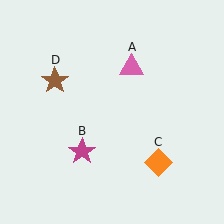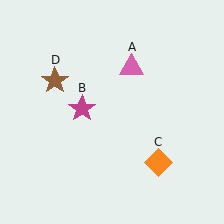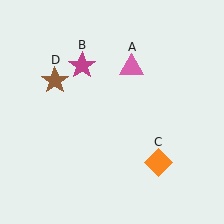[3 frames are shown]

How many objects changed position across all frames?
1 object changed position: magenta star (object B).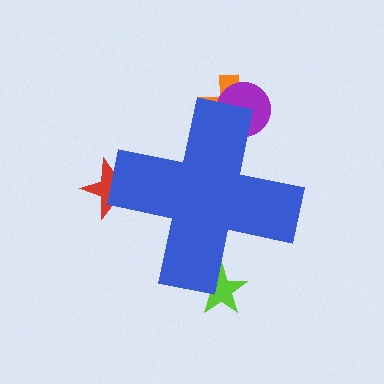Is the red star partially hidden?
Yes, the red star is partially hidden behind the blue cross.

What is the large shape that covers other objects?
A blue cross.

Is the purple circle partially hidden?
Yes, the purple circle is partially hidden behind the blue cross.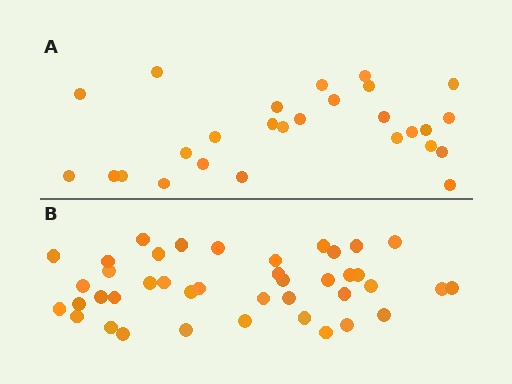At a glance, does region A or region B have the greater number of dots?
Region B (the bottom region) has more dots.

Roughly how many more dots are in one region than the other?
Region B has approximately 15 more dots than region A.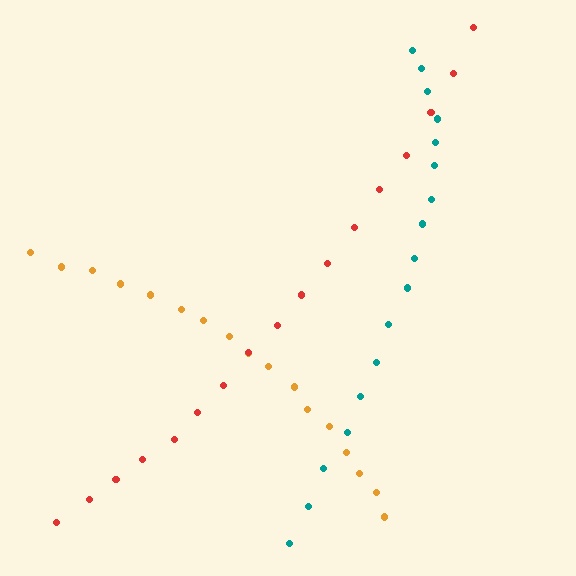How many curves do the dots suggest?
There are 3 distinct paths.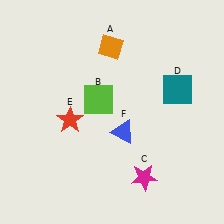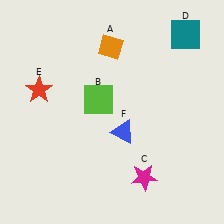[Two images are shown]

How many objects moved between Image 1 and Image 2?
2 objects moved between the two images.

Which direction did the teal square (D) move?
The teal square (D) moved up.